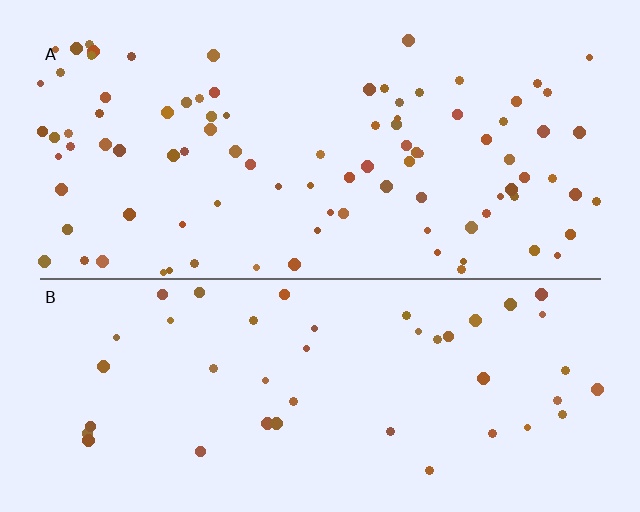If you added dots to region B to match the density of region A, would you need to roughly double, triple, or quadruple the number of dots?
Approximately double.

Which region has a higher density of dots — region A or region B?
A (the top).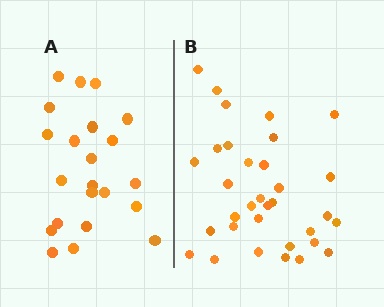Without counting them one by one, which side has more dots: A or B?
Region B (the right region) has more dots.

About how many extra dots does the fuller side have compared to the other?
Region B has roughly 12 or so more dots than region A.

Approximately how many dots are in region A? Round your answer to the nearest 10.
About 20 dots. (The exact count is 22, which rounds to 20.)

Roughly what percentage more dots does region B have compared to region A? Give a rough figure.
About 50% more.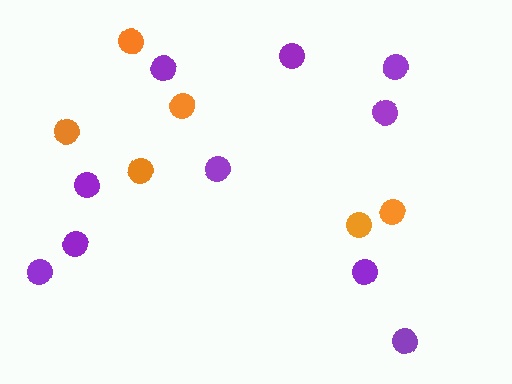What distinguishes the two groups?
There are 2 groups: one group of purple circles (10) and one group of orange circles (6).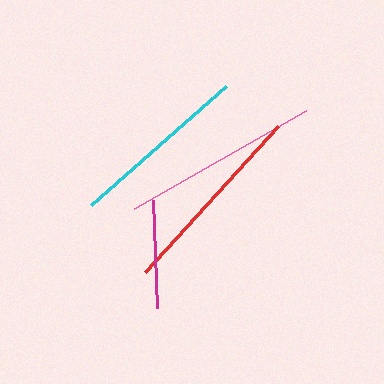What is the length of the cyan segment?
The cyan segment is approximately 180 pixels long.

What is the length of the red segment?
The red segment is approximately 197 pixels long.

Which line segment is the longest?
The pink line is the longest at approximately 198 pixels.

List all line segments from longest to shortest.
From longest to shortest: pink, red, cyan, magenta.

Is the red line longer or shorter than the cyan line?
The red line is longer than the cyan line.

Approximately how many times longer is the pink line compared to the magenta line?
The pink line is approximately 1.8 times the length of the magenta line.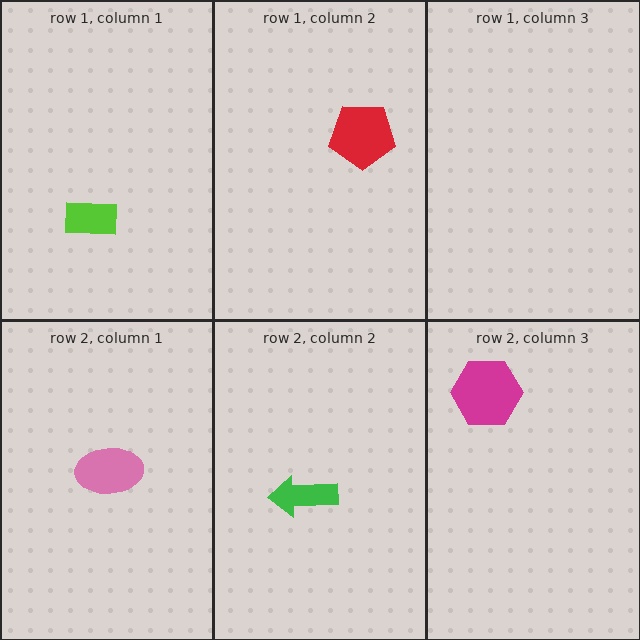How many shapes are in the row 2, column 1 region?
1.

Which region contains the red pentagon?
The row 1, column 2 region.